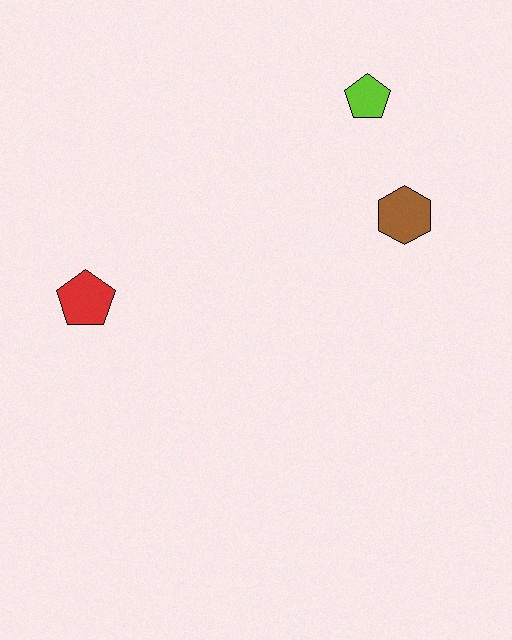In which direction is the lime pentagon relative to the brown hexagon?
The lime pentagon is above the brown hexagon.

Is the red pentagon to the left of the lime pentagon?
Yes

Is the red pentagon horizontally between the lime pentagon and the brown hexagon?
No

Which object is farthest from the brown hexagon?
The red pentagon is farthest from the brown hexagon.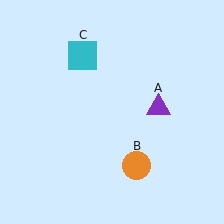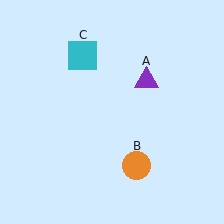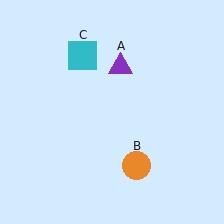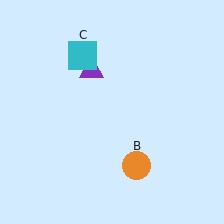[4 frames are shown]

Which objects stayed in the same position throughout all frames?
Orange circle (object B) and cyan square (object C) remained stationary.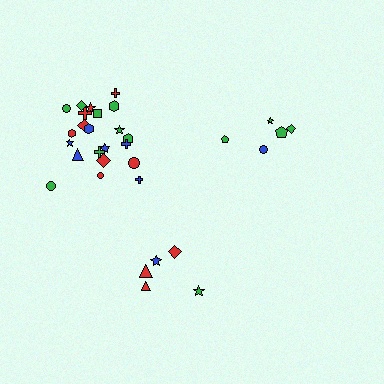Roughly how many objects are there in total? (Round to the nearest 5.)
Roughly 30 objects in total.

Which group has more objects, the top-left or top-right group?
The top-left group.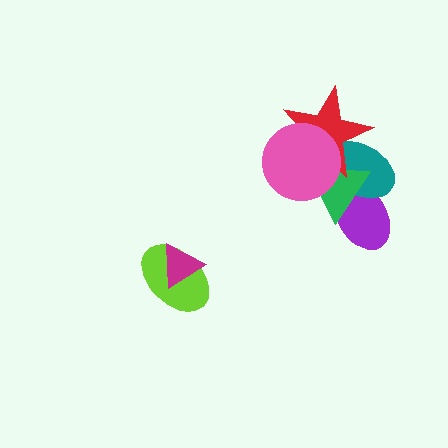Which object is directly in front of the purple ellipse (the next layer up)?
The teal ellipse is directly in front of the purple ellipse.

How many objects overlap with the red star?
3 objects overlap with the red star.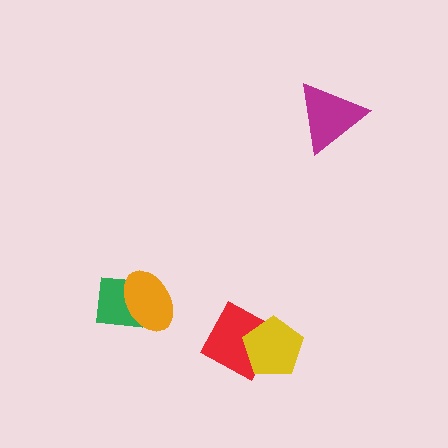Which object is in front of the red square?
The yellow pentagon is in front of the red square.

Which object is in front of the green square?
The orange ellipse is in front of the green square.